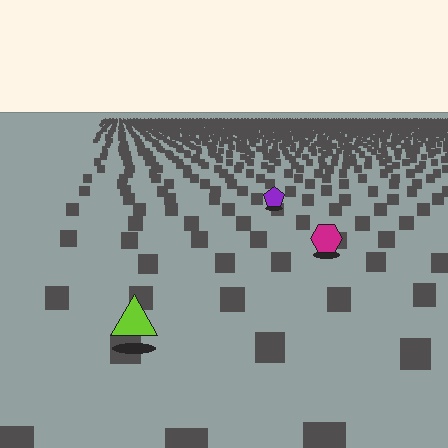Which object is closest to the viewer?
The lime triangle is closest. The texture marks near it are larger and more spread out.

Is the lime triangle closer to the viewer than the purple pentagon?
Yes. The lime triangle is closer — you can tell from the texture gradient: the ground texture is coarser near it.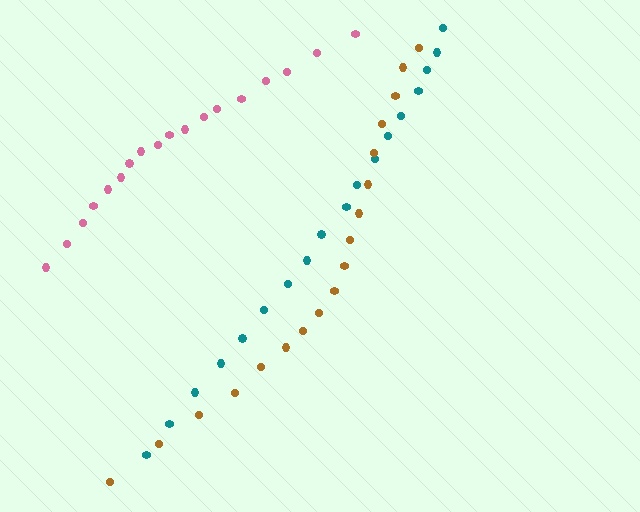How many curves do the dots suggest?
There are 3 distinct paths.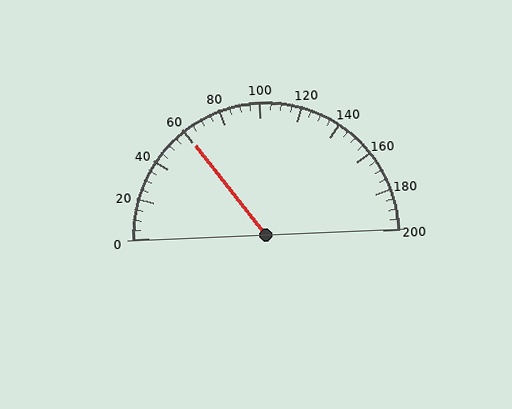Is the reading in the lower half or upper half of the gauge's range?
The reading is in the lower half of the range (0 to 200).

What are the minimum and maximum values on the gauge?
The gauge ranges from 0 to 200.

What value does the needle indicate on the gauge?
The needle indicates approximately 60.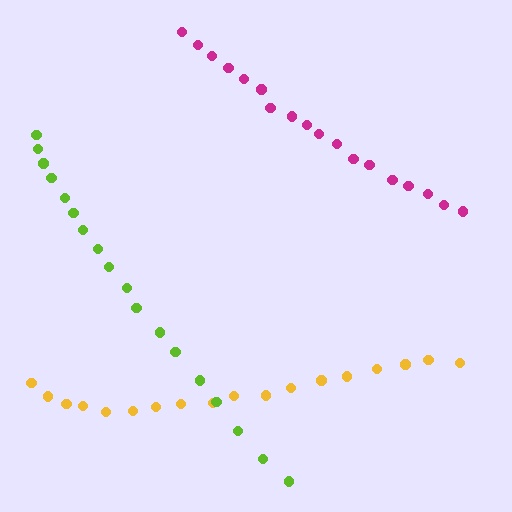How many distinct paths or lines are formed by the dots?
There are 3 distinct paths.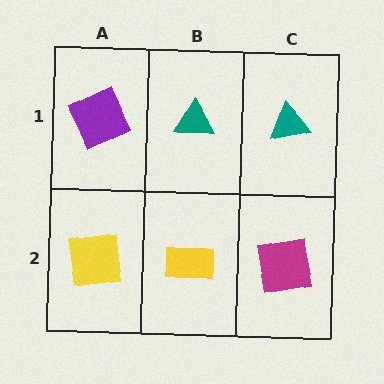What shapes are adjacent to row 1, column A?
A yellow square (row 2, column A), a teal triangle (row 1, column B).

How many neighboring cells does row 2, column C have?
2.